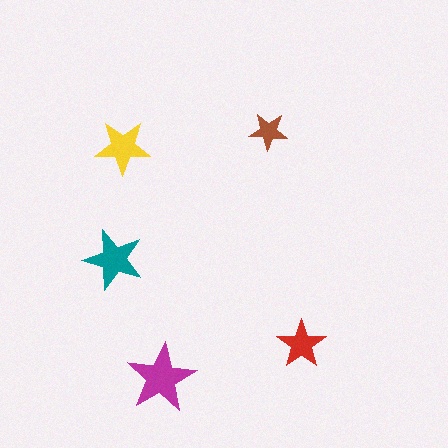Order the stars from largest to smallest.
the magenta one, the teal one, the yellow one, the red one, the brown one.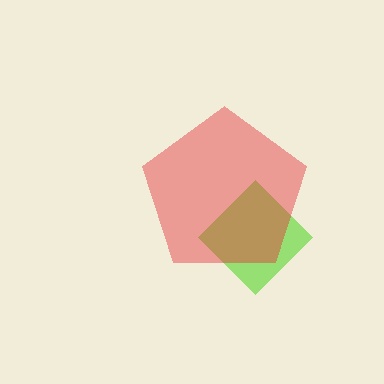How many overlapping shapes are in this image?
There are 2 overlapping shapes in the image.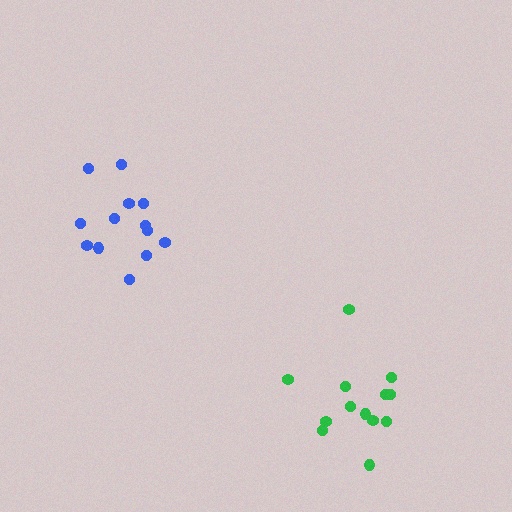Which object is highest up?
The blue cluster is topmost.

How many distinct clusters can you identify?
There are 2 distinct clusters.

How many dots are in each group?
Group 1: 13 dots, Group 2: 13 dots (26 total).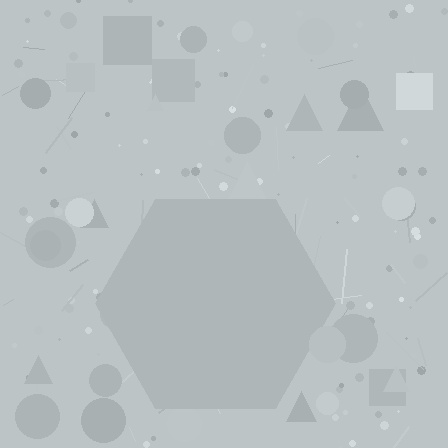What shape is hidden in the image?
A hexagon is hidden in the image.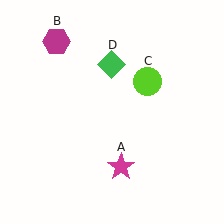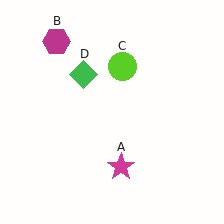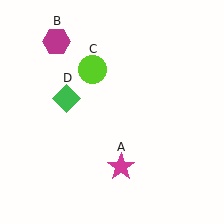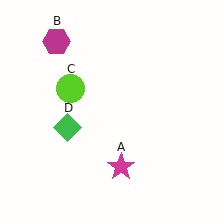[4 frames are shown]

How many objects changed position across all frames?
2 objects changed position: lime circle (object C), green diamond (object D).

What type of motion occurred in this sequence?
The lime circle (object C), green diamond (object D) rotated counterclockwise around the center of the scene.